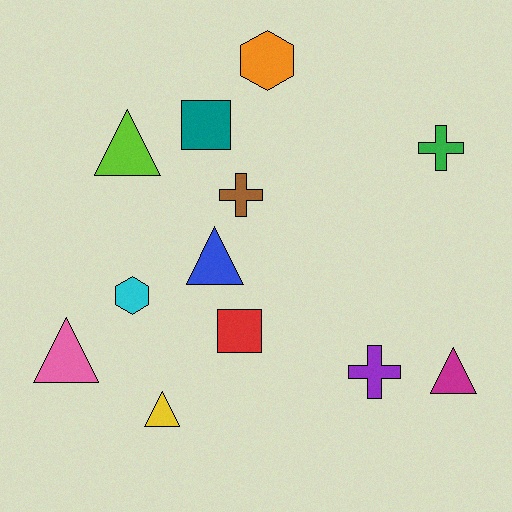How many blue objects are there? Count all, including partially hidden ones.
There is 1 blue object.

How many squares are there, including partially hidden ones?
There are 2 squares.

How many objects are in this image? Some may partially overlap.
There are 12 objects.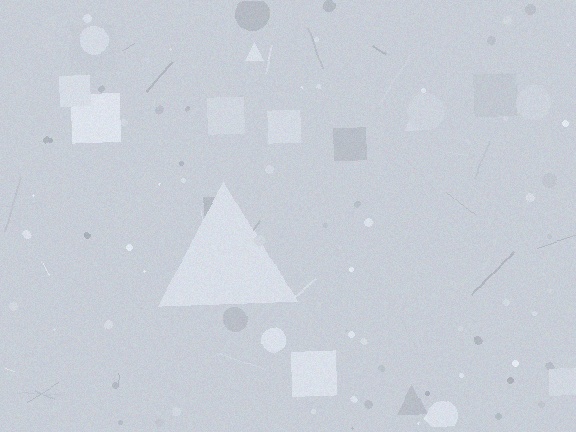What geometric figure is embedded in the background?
A triangle is embedded in the background.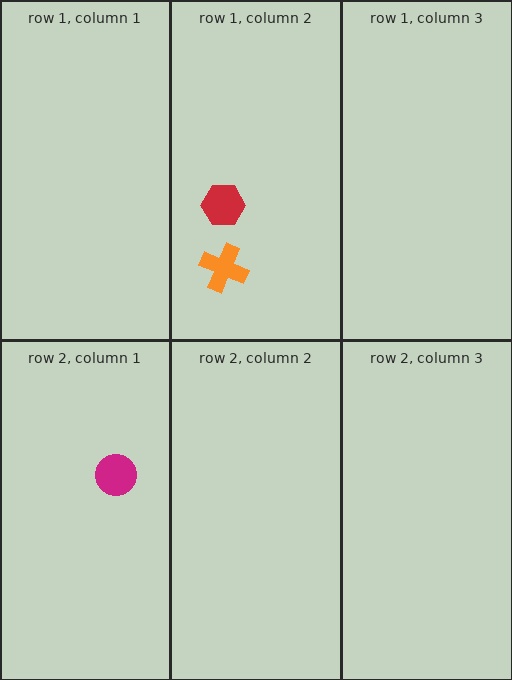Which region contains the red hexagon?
The row 1, column 2 region.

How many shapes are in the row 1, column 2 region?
2.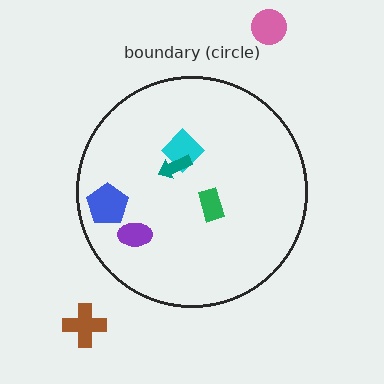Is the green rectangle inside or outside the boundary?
Inside.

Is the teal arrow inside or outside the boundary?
Inside.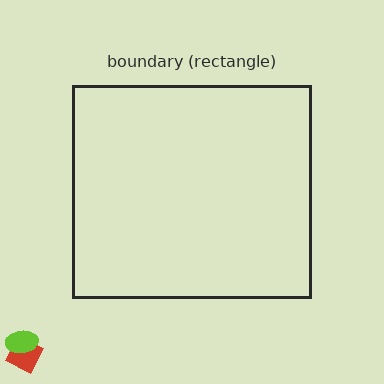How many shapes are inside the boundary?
0 inside, 2 outside.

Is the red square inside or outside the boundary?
Outside.